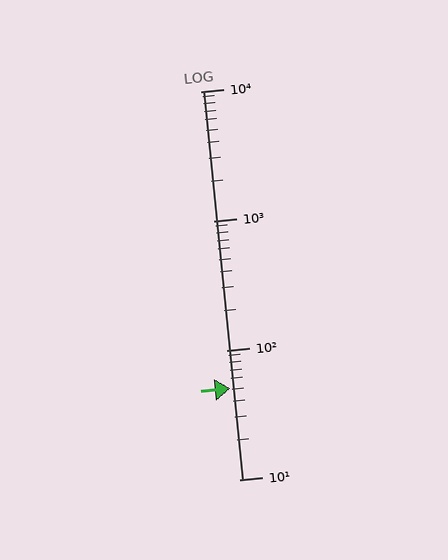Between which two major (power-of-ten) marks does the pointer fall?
The pointer is between 10 and 100.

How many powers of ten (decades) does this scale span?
The scale spans 3 decades, from 10 to 10000.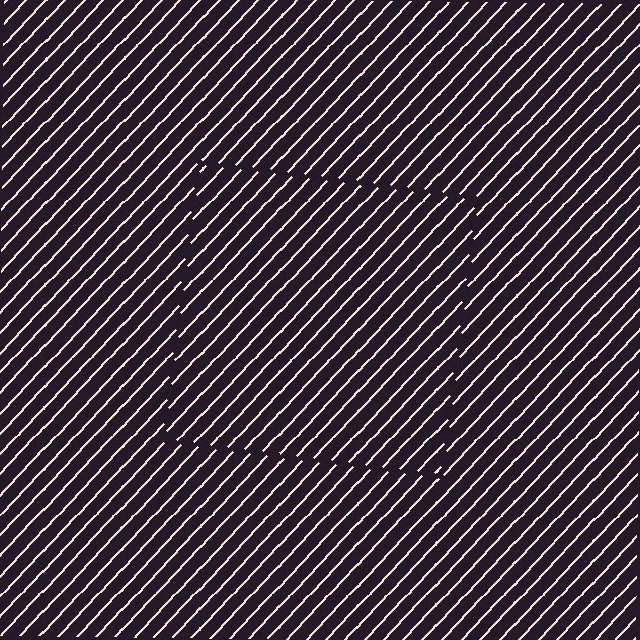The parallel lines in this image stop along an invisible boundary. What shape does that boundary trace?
An illusory square. The interior of the shape contains the same grating, shifted by half a period — the contour is defined by the phase discontinuity where line-ends from the inner and outer gratings abut.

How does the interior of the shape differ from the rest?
The interior of the shape contains the same grating, shifted by half a period — the contour is defined by the phase discontinuity where line-ends from the inner and outer gratings abut.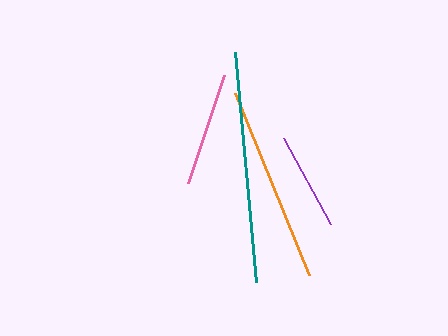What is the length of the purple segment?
The purple segment is approximately 98 pixels long.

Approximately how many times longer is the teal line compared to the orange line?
The teal line is approximately 1.2 times the length of the orange line.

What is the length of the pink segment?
The pink segment is approximately 114 pixels long.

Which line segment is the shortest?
The purple line is the shortest at approximately 98 pixels.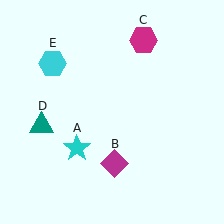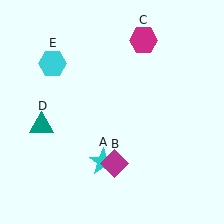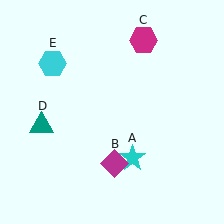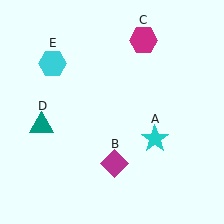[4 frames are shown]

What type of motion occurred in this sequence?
The cyan star (object A) rotated counterclockwise around the center of the scene.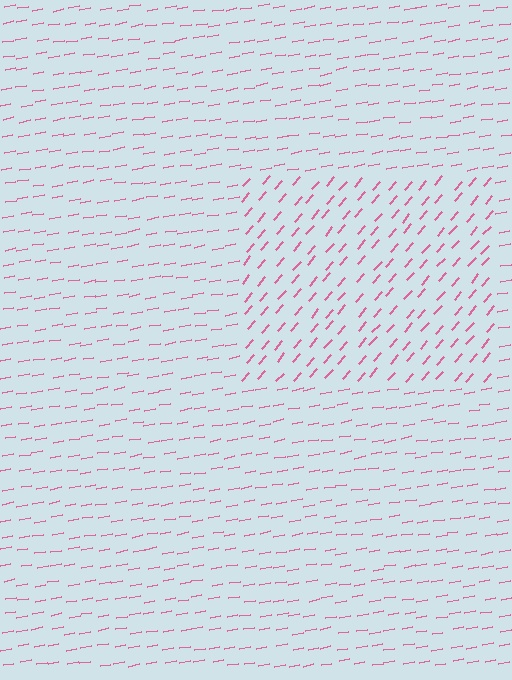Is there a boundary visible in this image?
Yes, there is a texture boundary formed by a change in line orientation.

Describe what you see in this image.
The image is filled with small pink line segments. A rectangle region in the image has lines oriented differently from the surrounding lines, creating a visible texture boundary.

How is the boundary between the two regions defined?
The boundary is defined purely by a change in line orientation (approximately 39 degrees difference). All lines are the same color and thickness.